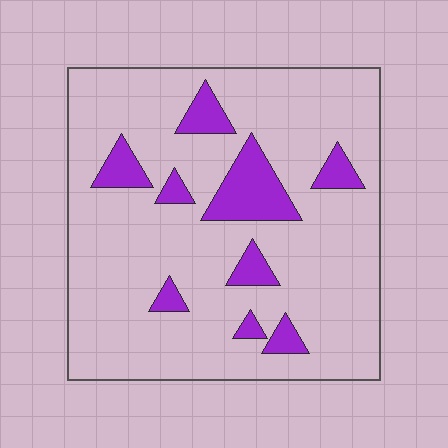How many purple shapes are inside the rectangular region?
9.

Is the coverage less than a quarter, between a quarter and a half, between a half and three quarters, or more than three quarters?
Less than a quarter.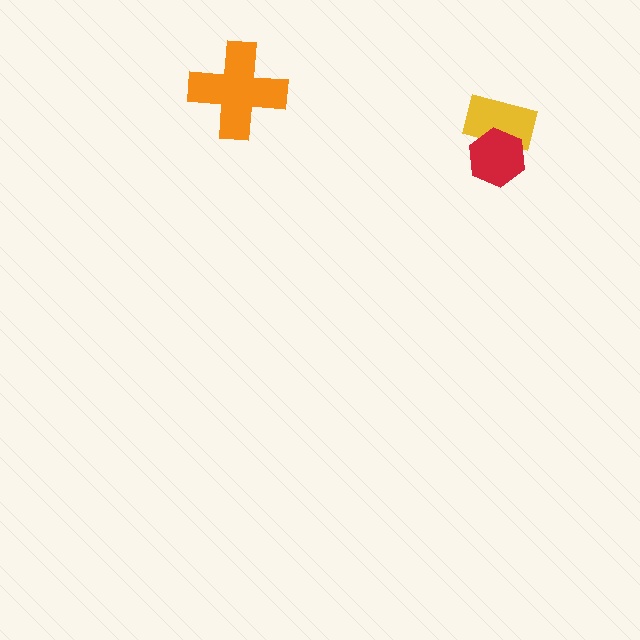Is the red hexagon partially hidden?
No, no other shape covers it.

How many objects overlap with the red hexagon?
1 object overlaps with the red hexagon.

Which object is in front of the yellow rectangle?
The red hexagon is in front of the yellow rectangle.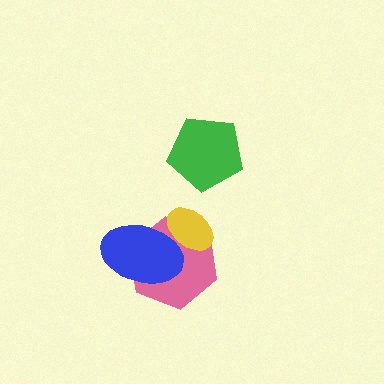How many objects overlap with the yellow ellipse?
2 objects overlap with the yellow ellipse.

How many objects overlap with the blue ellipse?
2 objects overlap with the blue ellipse.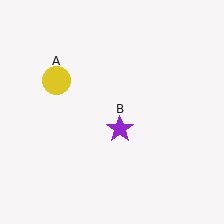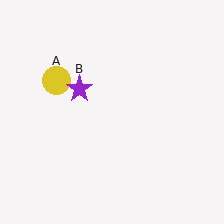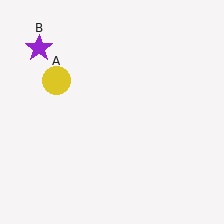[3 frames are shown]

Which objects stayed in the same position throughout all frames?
Yellow circle (object A) remained stationary.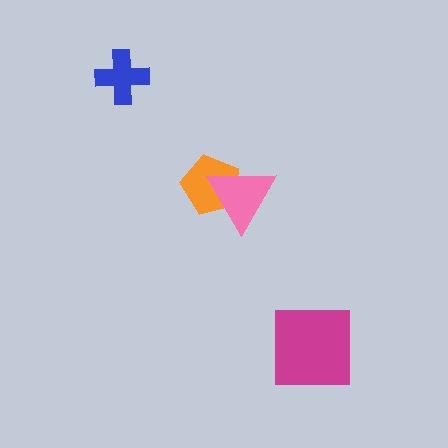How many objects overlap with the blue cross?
0 objects overlap with the blue cross.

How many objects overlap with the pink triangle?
1 object overlaps with the pink triangle.